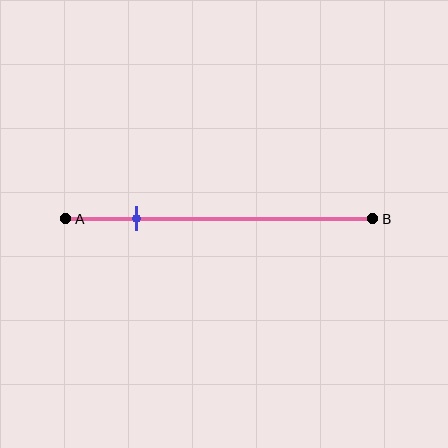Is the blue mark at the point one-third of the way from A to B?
No, the mark is at about 25% from A, not at the 33% one-third point.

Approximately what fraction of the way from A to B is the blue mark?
The blue mark is approximately 25% of the way from A to B.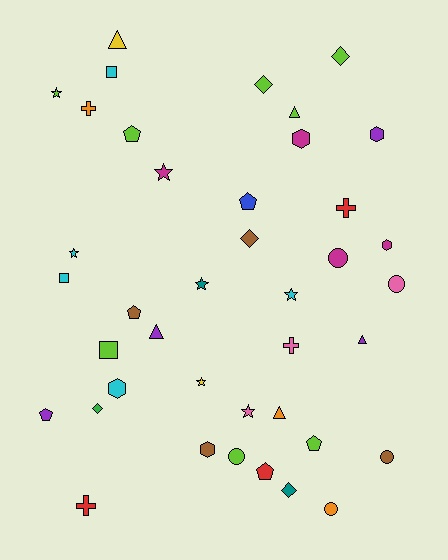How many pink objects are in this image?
There are 3 pink objects.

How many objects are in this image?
There are 40 objects.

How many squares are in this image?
There are 3 squares.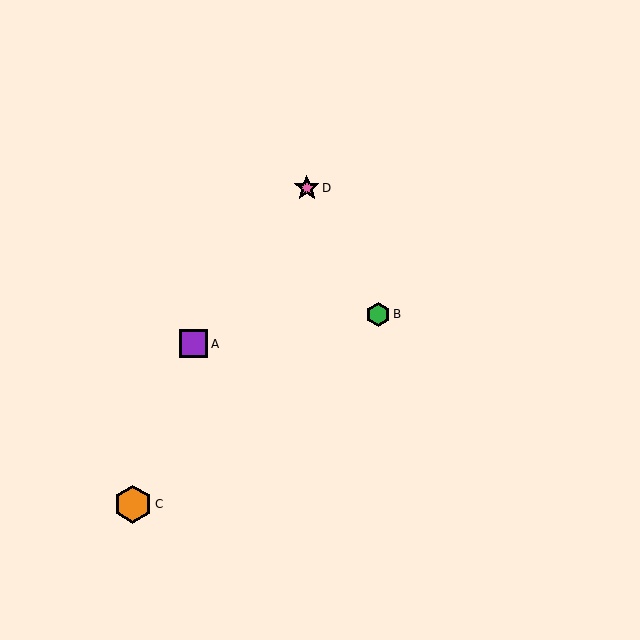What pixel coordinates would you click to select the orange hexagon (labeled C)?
Click at (133, 504) to select the orange hexagon C.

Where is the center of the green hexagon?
The center of the green hexagon is at (378, 314).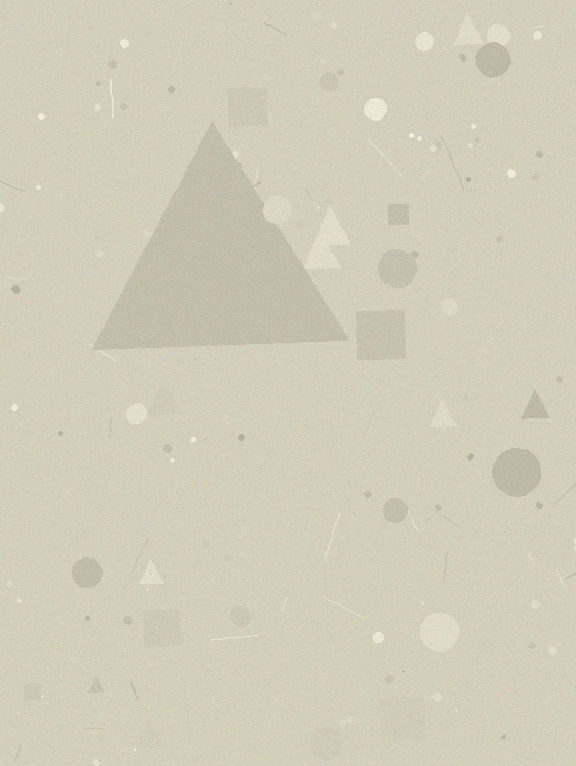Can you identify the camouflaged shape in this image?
The camouflaged shape is a triangle.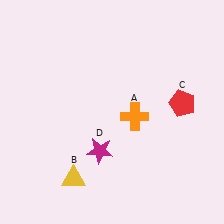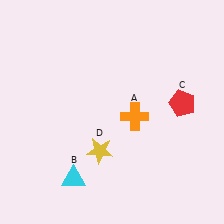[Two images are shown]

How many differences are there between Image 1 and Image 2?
There are 2 differences between the two images.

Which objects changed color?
B changed from yellow to cyan. D changed from magenta to yellow.